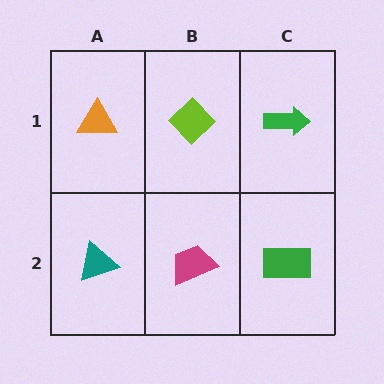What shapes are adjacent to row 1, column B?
A magenta trapezoid (row 2, column B), an orange triangle (row 1, column A), a green arrow (row 1, column C).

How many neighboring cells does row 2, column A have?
2.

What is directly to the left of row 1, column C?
A lime diamond.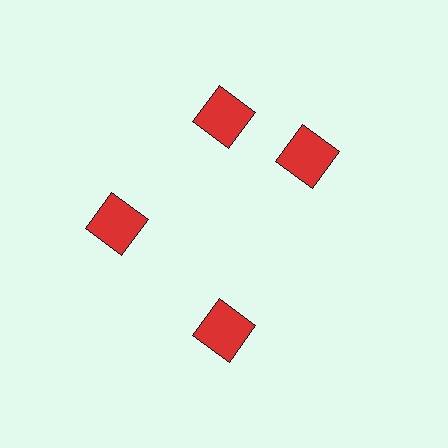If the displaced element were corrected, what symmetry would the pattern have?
It would have 4-fold rotational symmetry — the pattern would map onto itself every 90 degrees.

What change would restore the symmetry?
The symmetry would be restored by rotating it back into even spacing with its neighbors so that all 4 squares sit at equal angles and equal distance from the center.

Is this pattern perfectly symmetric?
No. The 4 red squares are arranged in a ring, but one element near the 3 o'clock position is rotated out of alignment along the ring, breaking the 4-fold rotational symmetry.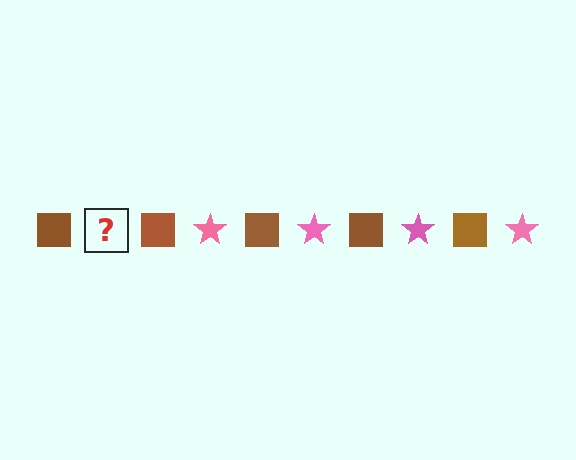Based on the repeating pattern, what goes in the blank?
The blank should be a pink star.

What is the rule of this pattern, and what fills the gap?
The rule is that the pattern alternates between brown square and pink star. The gap should be filled with a pink star.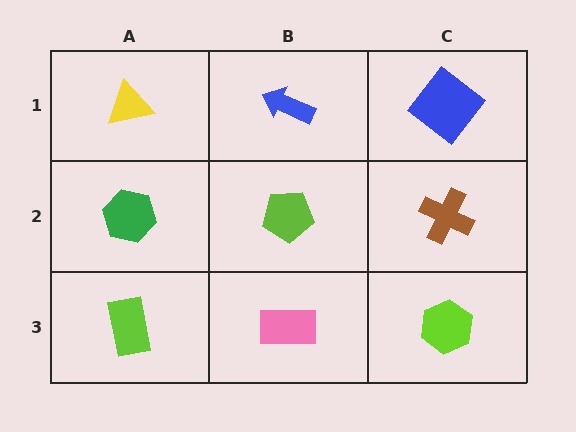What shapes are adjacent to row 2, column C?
A blue diamond (row 1, column C), a lime hexagon (row 3, column C), a lime pentagon (row 2, column B).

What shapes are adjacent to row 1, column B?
A lime pentagon (row 2, column B), a yellow triangle (row 1, column A), a blue diamond (row 1, column C).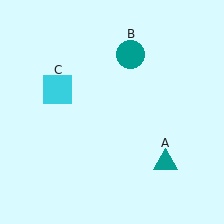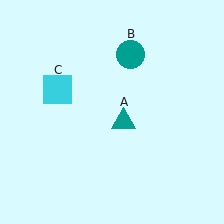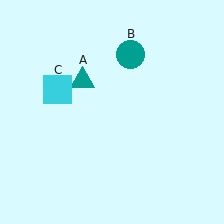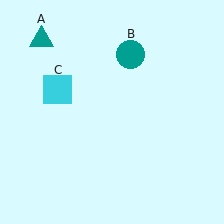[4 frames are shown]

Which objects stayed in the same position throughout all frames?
Teal circle (object B) and cyan square (object C) remained stationary.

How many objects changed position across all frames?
1 object changed position: teal triangle (object A).